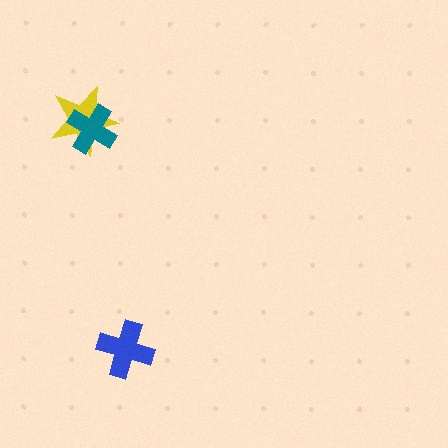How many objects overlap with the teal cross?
1 object overlaps with the teal cross.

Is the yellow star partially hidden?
Yes, it is partially covered by another shape.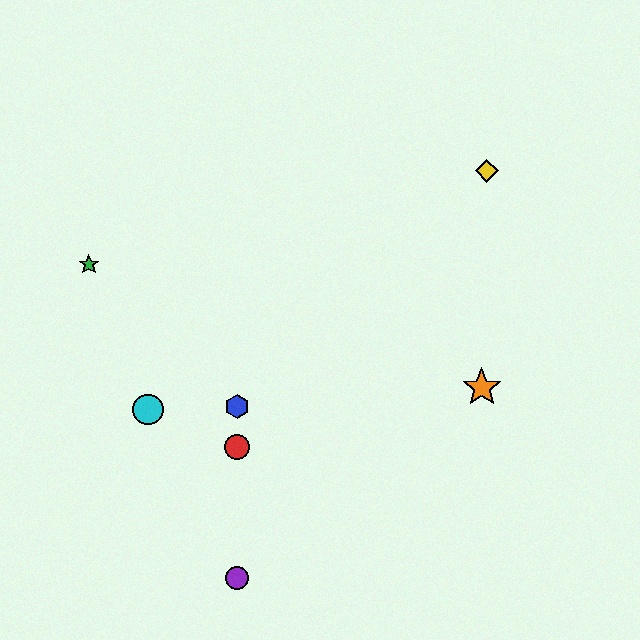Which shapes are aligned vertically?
The red circle, the blue hexagon, the purple circle are aligned vertically.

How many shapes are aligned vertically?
3 shapes (the red circle, the blue hexagon, the purple circle) are aligned vertically.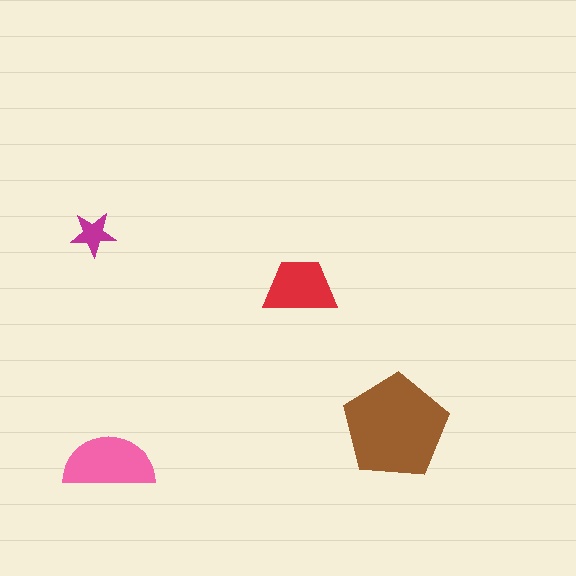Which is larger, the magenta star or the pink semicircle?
The pink semicircle.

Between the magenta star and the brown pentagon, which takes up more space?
The brown pentagon.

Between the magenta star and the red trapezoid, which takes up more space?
The red trapezoid.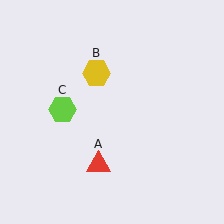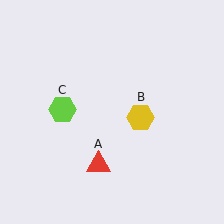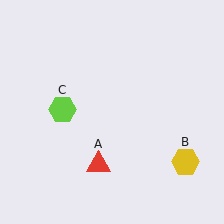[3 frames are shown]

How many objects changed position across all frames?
1 object changed position: yellow hexagon (object B).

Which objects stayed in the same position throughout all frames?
Red triangle (object A) and lime hexagon (object C) remained stationary.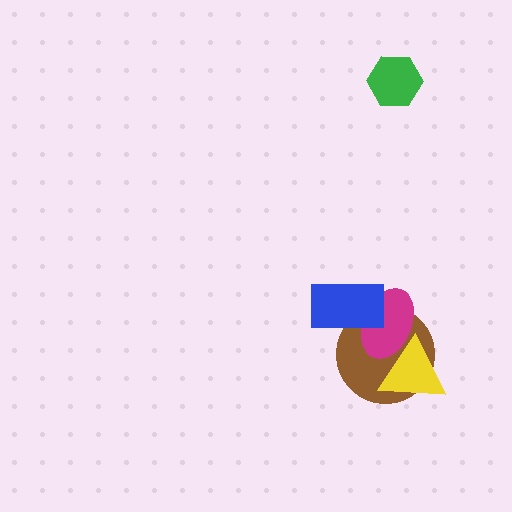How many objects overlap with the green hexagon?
0 objects overlap with the green hexagon.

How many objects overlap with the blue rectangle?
2 objects overlap with the blue rectangle.